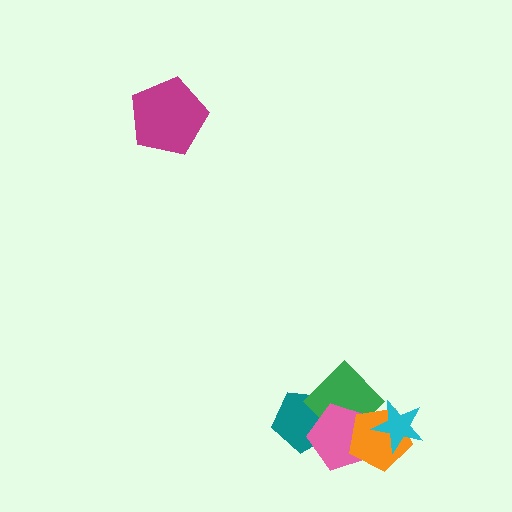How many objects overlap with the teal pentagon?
2 objects overlap with the teal pentagon.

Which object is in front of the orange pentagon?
The cyan star is in front of the orange pentagon.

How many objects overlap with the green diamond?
4 objects overlap with the green diamond.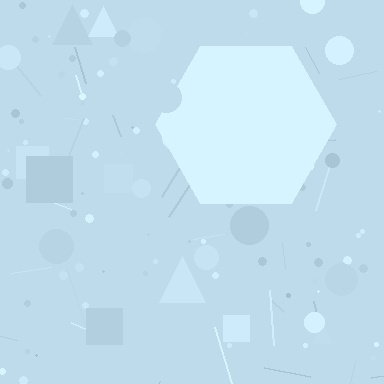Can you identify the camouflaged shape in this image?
The camouflaged shape is a hexagon.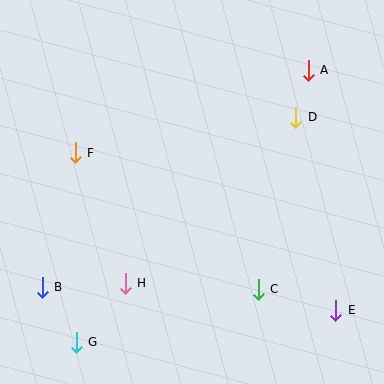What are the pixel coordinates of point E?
Point E is at (336, 310).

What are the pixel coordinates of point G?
Point G is at (76, 342).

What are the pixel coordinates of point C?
Point C is at (258, 289).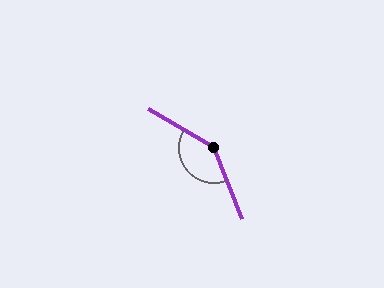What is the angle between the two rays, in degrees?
Approximately 142 degrees.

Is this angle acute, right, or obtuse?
It is obtuse.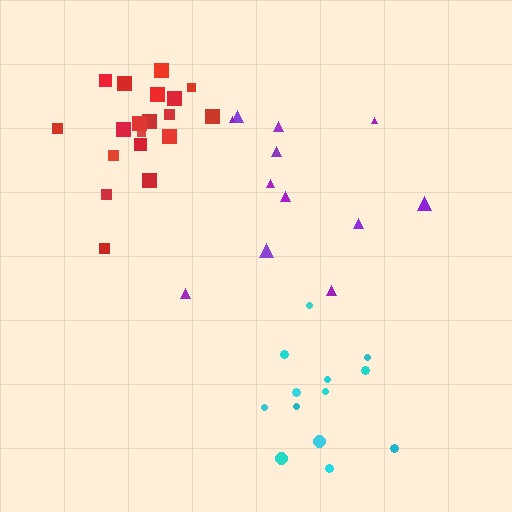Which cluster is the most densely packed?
Red.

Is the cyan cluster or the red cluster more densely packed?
Red.